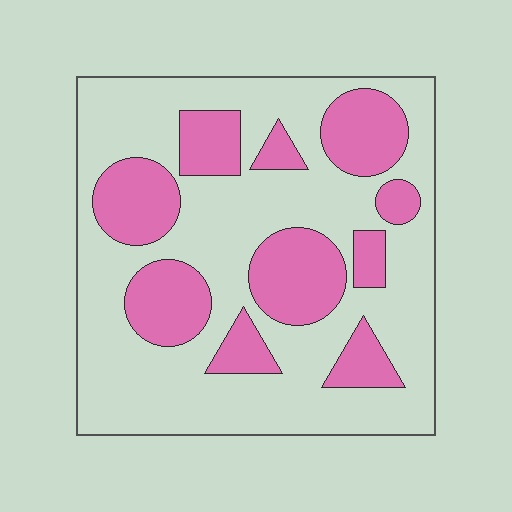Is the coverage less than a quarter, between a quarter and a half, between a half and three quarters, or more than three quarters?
Between a quarter and a half.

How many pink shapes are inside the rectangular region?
10.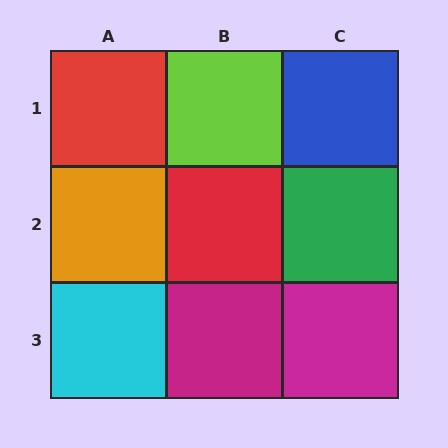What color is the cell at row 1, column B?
Lime.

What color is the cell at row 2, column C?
Green.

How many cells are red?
2 cells are red.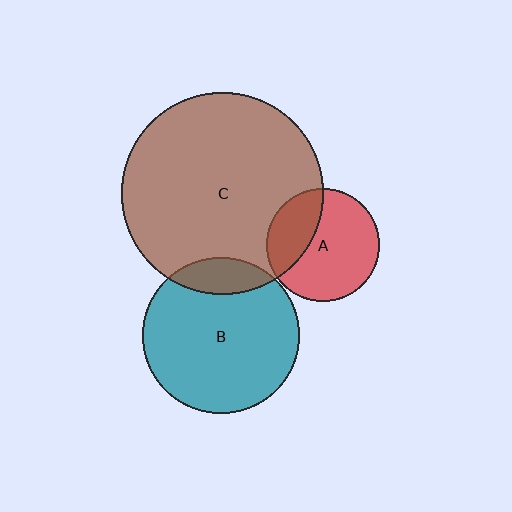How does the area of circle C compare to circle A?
Approximately 3.2 times.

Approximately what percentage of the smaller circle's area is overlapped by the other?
Approximately 15%.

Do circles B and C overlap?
Yes.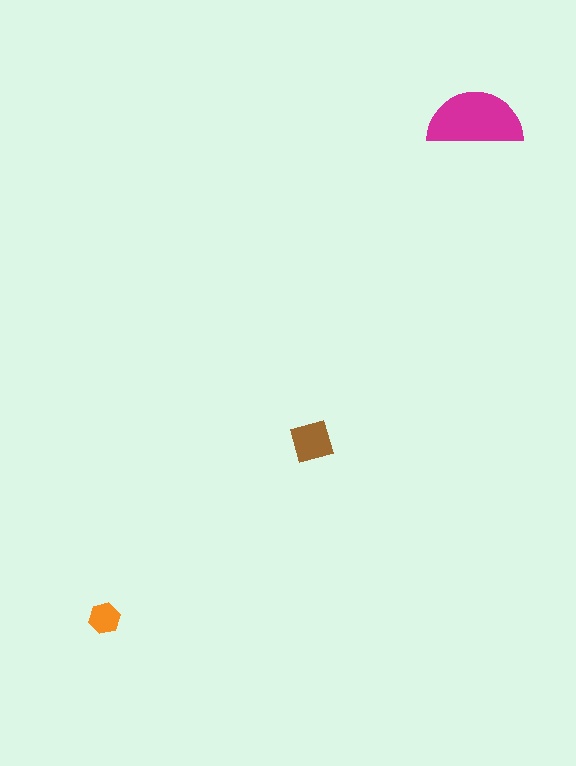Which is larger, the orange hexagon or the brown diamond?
The brown diamond.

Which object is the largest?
The magenta semicircle.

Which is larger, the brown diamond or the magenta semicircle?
The magenta semicircle.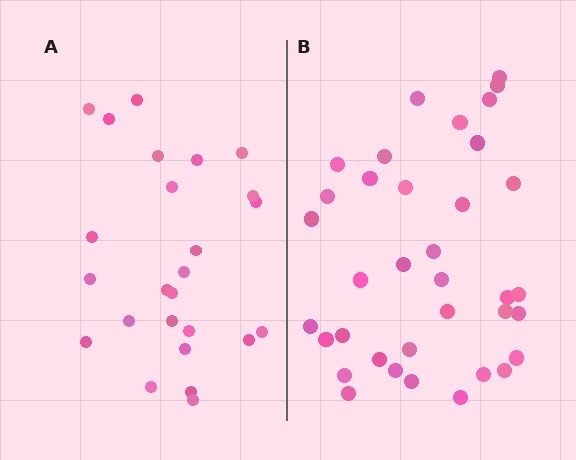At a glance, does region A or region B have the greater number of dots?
Region B (the right region) has more dots.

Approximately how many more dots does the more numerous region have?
Region B has roughly 12 or so more dots than region A.